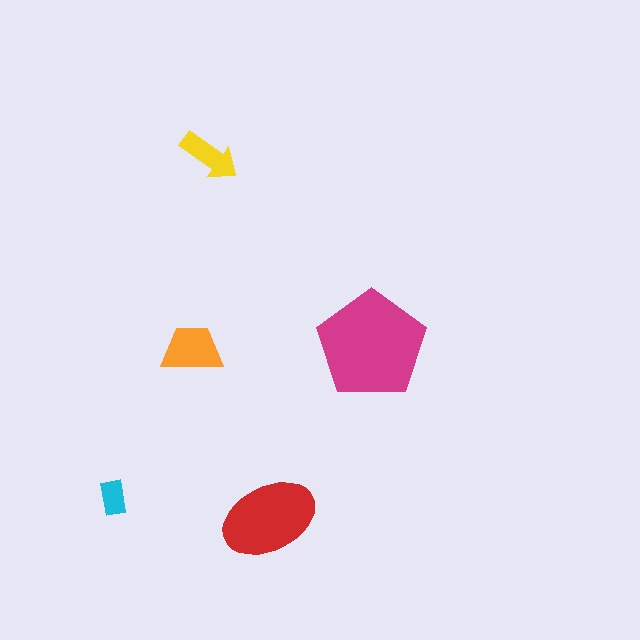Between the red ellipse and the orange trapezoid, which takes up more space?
The red ellipse.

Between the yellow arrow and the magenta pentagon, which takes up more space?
The magenta pentagon.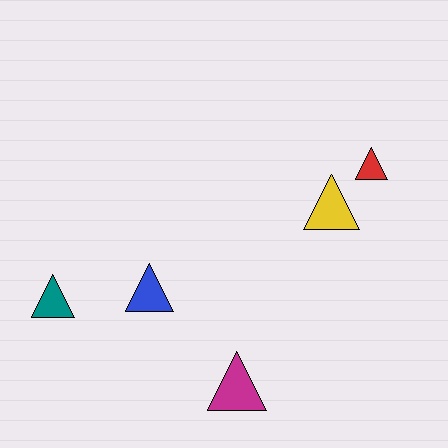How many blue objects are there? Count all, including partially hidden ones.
There is 1 blue object.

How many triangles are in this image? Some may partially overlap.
There are 5 triangles.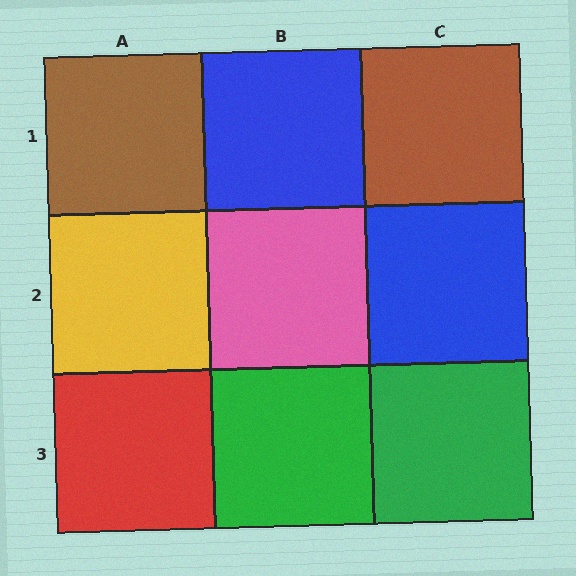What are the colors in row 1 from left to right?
Brown, blue, brown.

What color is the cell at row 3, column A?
Red.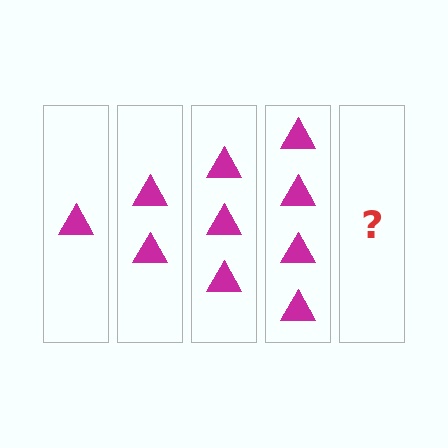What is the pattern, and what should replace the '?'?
The pattern is that each step adds one more triangle. The '?' should be 5 triangles.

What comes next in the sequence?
The next element should be 5 triangles.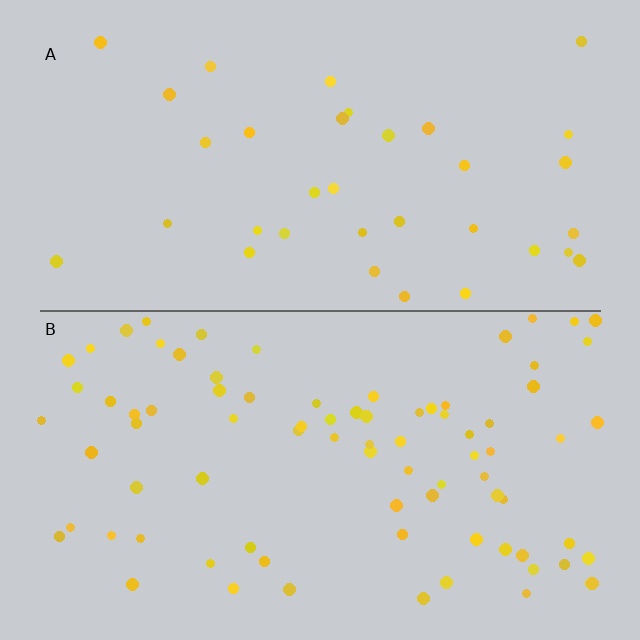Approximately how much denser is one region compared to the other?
Approximately 2.4× — region B over region A.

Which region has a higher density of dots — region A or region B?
B (the bottom).